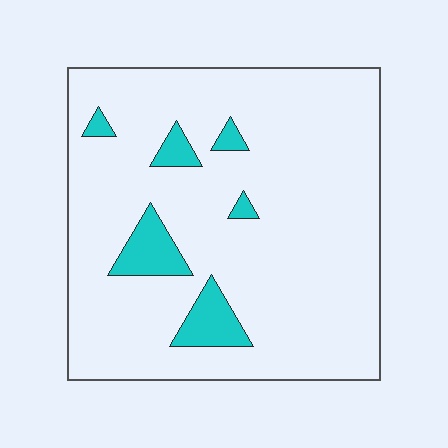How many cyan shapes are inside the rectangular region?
6.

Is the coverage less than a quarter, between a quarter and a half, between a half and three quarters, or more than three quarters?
Less than a quarter.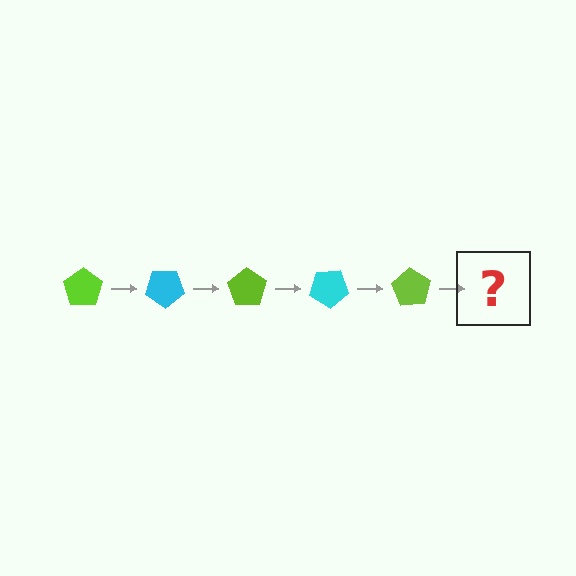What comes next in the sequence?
The next element should be a cyan pentagon, rotated 175 degrees from the start.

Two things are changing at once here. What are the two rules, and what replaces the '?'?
The two rules are that it rotates 35 degrees each step and the color cycles through lime and cyan. The '?' should be a cyan pentagon, rotated 175 degrees from the start.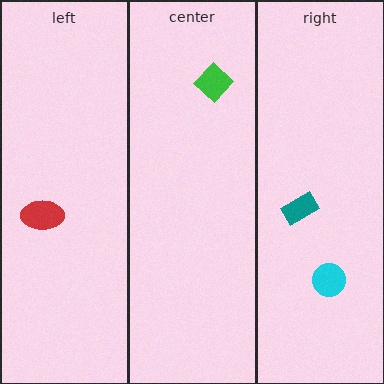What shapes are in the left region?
The red ellipse.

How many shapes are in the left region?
1.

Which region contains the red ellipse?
The left region.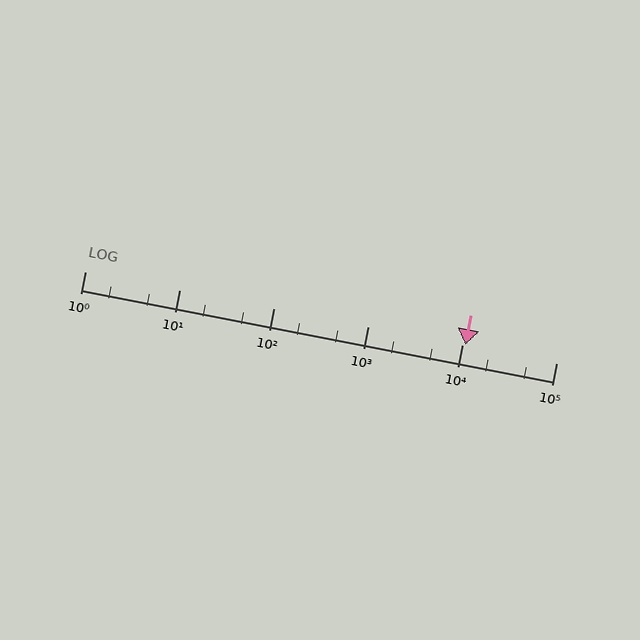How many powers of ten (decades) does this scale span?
The scale spans 5 decades, from 1 to 100000.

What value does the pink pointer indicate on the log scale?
The pointer indicates approximately 11000.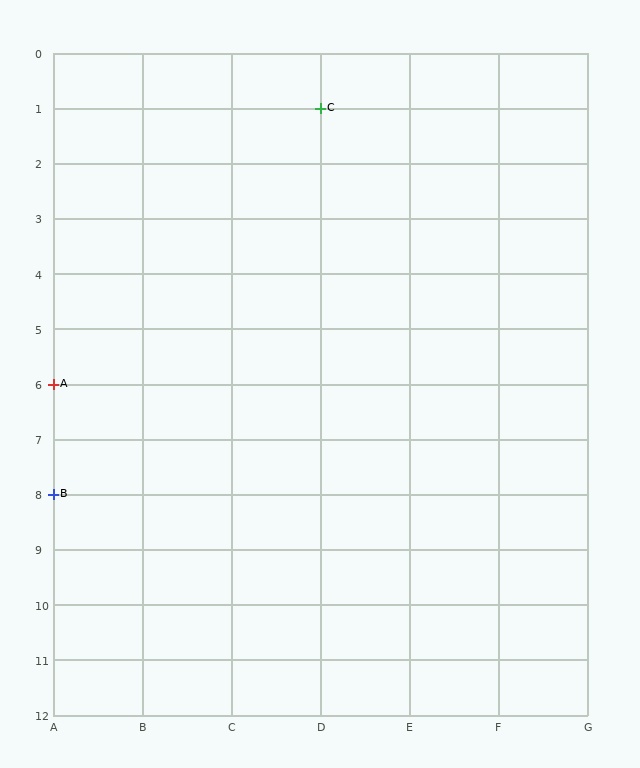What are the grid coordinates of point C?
Point C is at grid coordinates (D, 1).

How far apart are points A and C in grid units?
Points A and C are 3 columns and 5 rows apart (about 5.8 grid units diagonally).